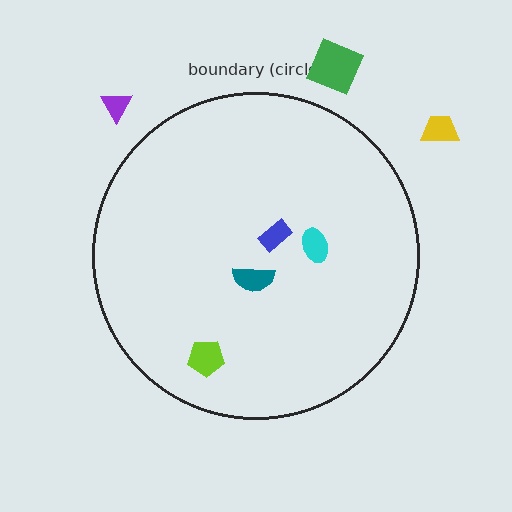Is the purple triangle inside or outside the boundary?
Outside.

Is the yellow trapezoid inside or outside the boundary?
Outside.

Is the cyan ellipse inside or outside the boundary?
Inside.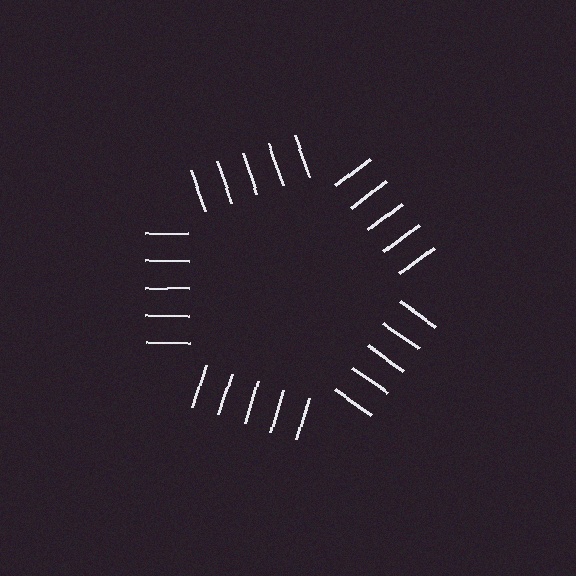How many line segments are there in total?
25 — 5 along each of the 5 edges.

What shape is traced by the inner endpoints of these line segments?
An illusory pentagon — the line segments terminate on its edges but no continuous stroke is drawn.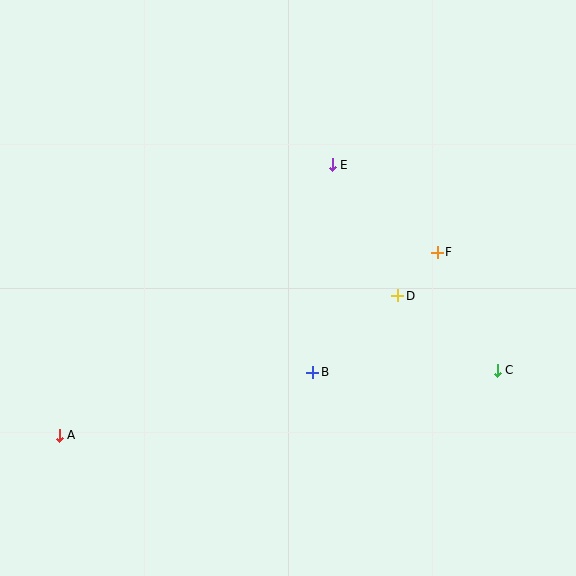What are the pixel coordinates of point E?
Point E is at (332, 165).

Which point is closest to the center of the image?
Point B at (313, 372) is closest to the center.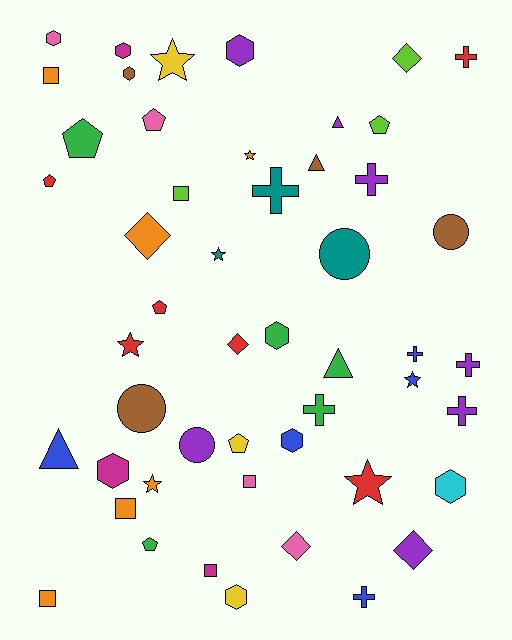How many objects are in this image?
There are 50 objects.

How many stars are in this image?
There are 7 stars.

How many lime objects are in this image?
There are 3 lime objects.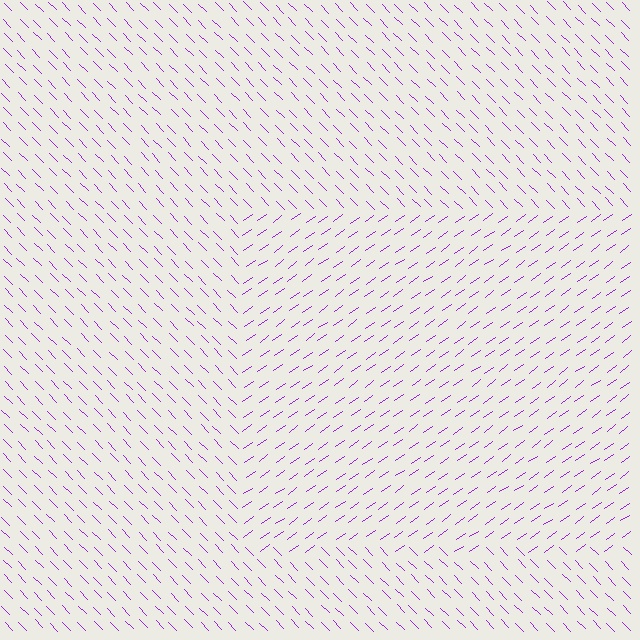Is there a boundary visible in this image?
Yes, there is a texture boundary formed by a change in line orientation.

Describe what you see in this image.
The image is filled with small purple line segments. A rectangle region in the image has lines oriented differently from the surrounding lines, creating a visible texture boundary.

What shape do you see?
I see a rectangle.